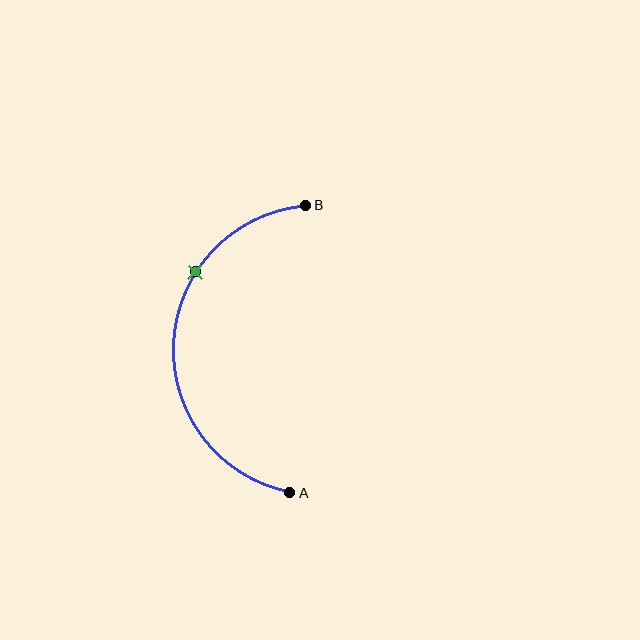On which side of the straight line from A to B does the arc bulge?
The arc bulges to the left of the straight line connecting A and B.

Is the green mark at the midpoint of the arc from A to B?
No. The green mark lies on the arc but is closer to endpoint B. The arc midpoint would be at the point on the curve equidistant along the arc from both A and B.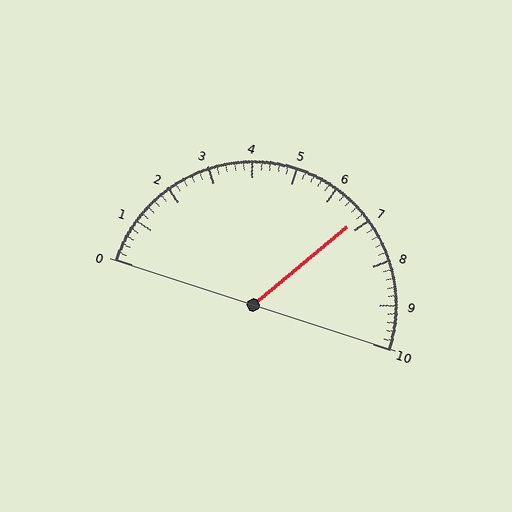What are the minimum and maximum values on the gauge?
The gauge ranges from 0 to 10.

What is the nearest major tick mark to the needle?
The nearest major tick mark is 7.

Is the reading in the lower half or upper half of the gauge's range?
The reading is in the upper half of the range (0 to 10).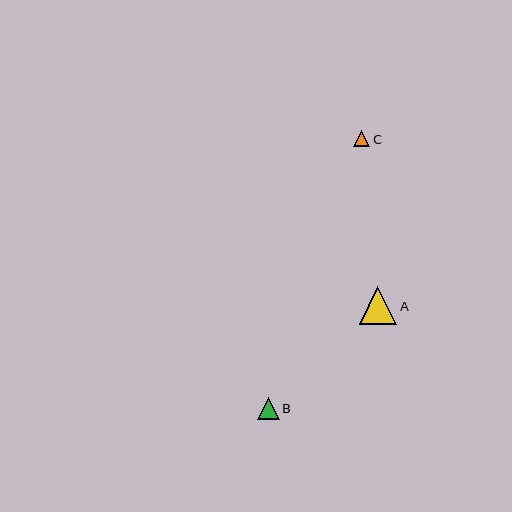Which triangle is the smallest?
Triangle C is the smallest with a size of approximately 16 pixels.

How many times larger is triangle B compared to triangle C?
Triangle B is approximately 1.3 times the size of triangle C.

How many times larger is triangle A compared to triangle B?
Triangle A is approximately 1.7 times the size of triangle B.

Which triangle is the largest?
Triangle A is the largest with a size of approximately 38 pixels.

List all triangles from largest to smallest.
From largest to smallest: A, B, C.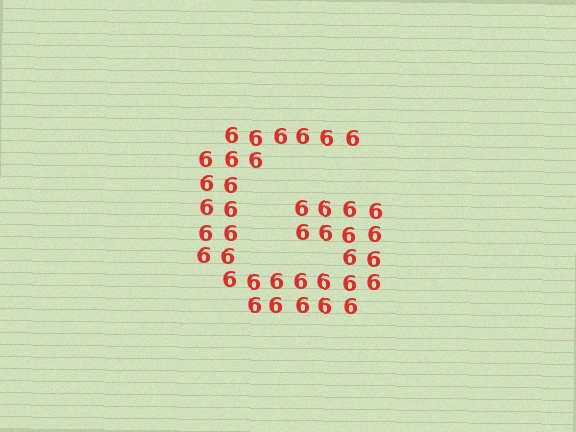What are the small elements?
The small elements are digit 6's.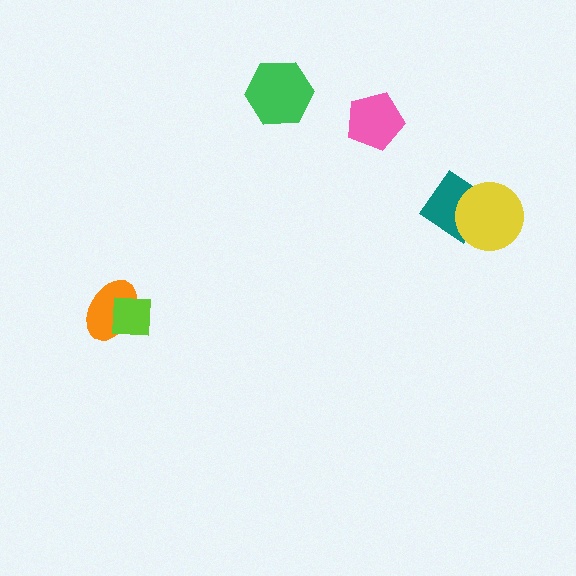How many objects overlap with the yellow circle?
1 object overlaps with the yellow circle.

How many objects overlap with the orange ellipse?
1 object overlaps with the orange ellipse.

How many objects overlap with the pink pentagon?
0 objects overlap with the pink pentagon.